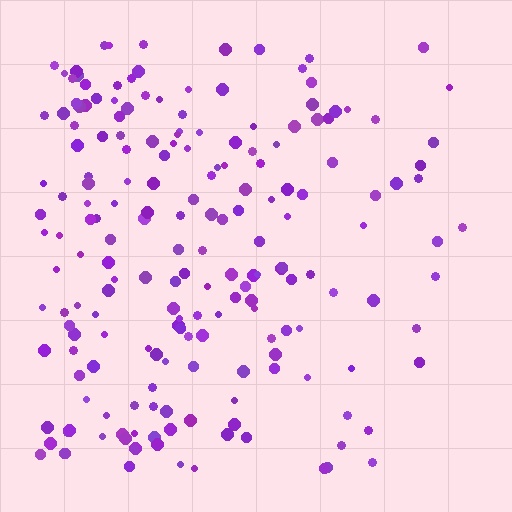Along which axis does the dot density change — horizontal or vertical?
Horizontal.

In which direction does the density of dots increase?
From right to left, with the left side densest.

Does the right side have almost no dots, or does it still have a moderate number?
Still a moderate number, just noticeably fewer than the left.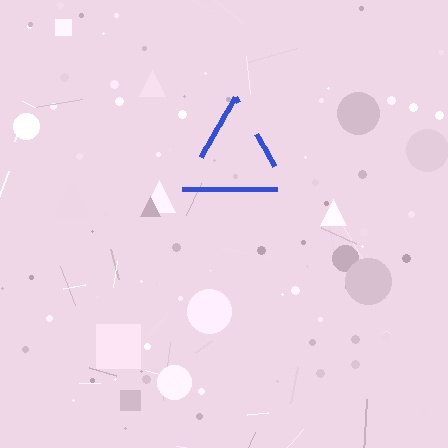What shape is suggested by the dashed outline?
The dashed outline suggests a triangle.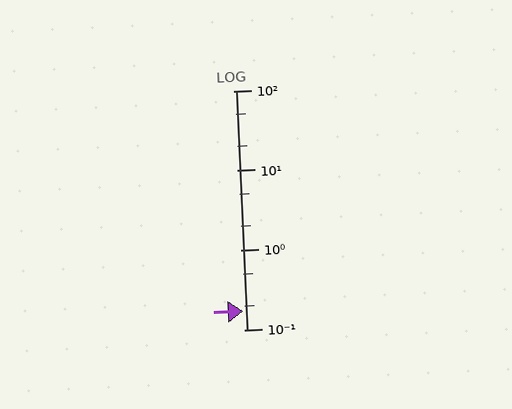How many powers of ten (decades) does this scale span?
The scale spans 3 decades, from 0.1 to 100.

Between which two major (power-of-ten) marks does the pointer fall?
The pointer is between 0.1 and 1.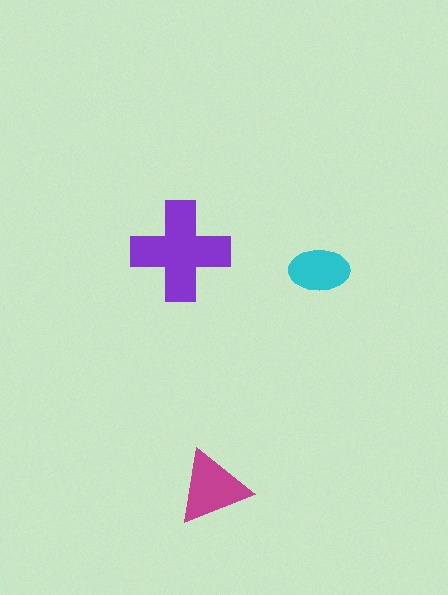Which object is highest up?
The purple cross is topmost.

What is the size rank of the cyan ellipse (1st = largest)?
3rd.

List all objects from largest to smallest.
The purple cross, the magenta triangle, the cyan ellipse.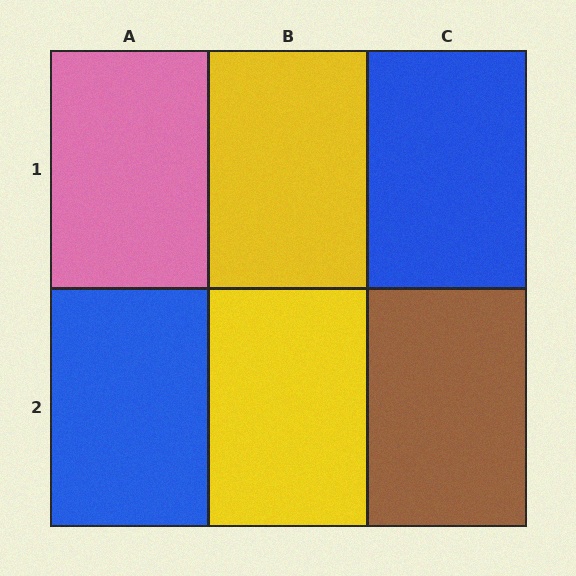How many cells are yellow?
2 cells are yellow.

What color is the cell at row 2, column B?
Yellow.